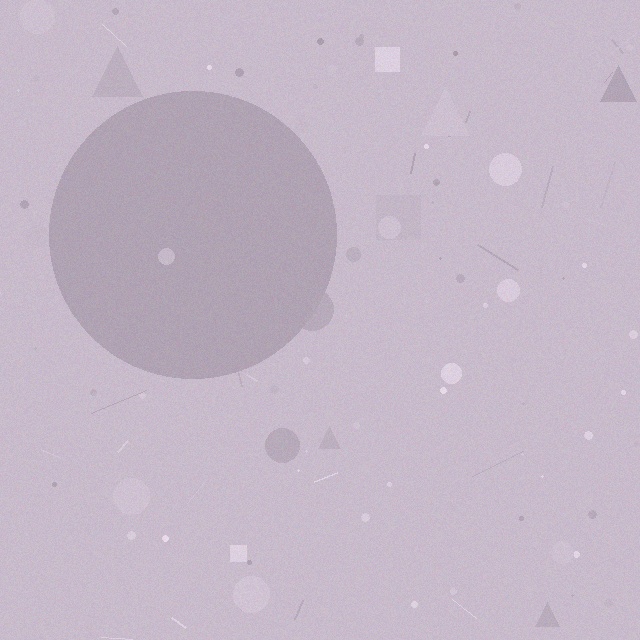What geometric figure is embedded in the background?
A circle is embedded in the background.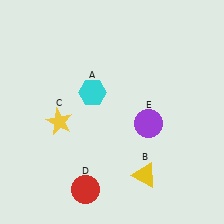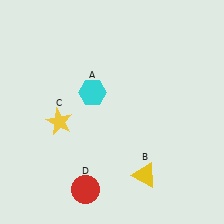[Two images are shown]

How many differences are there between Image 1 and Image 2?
There is 1 difference between the two images.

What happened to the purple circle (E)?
The purple circle (E) was removed in Image 2. It was in the bottom-right area of Image 1.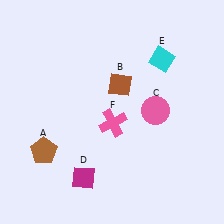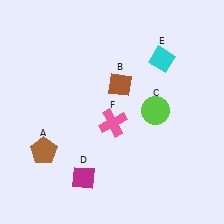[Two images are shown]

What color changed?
The circle (C) changed from pink in Image 1 to lime in Image 2.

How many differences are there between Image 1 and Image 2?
There is 1 difference between the two images.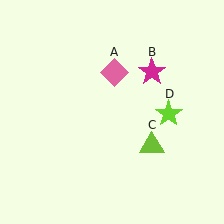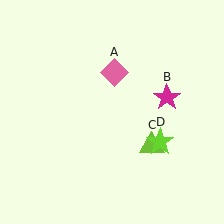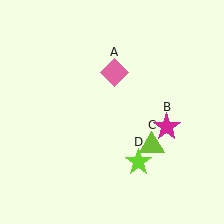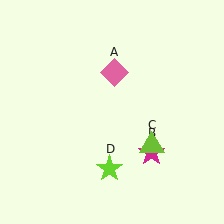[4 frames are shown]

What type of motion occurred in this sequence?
The magenta star (object B), lime star (object D) rotated clockwise around the center of the scene.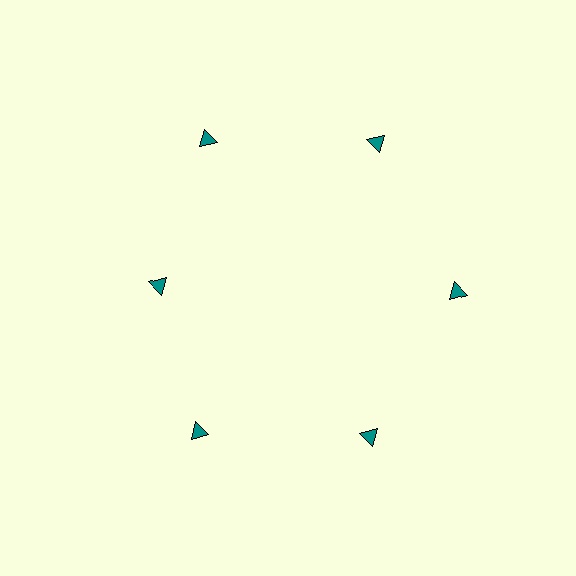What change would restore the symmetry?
The symmetry would be restored by moving it outward, back onto the ring so that all 6 triangles sit at equal angles and equal distance from the center.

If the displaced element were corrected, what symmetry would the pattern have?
It would have 6-fold rotational symmetry — the pattern would map onto itself every 60 degrees.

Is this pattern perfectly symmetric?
No. The 6 teal triangles are arranged in a ring, but one element near the 9 o'clock position is pulled inward toward the center, breaking the 6-fold rotational symmetry.